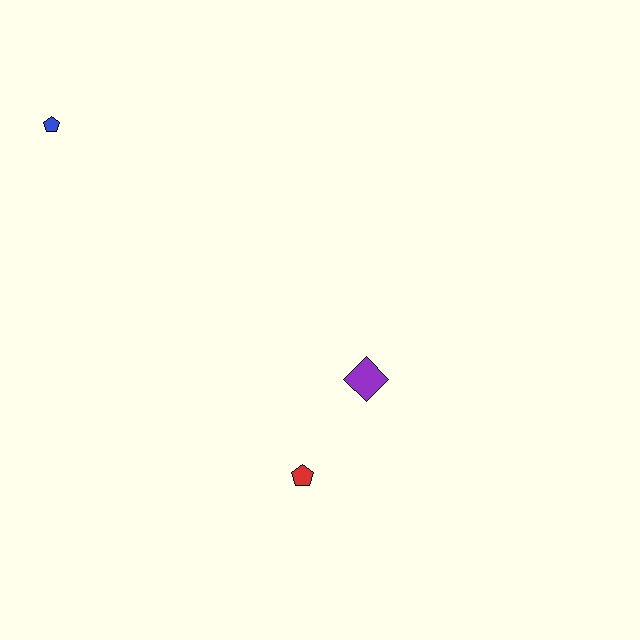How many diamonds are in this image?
There is 1 diamond.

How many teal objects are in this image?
There are no teal objects.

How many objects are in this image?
There are 3 objects.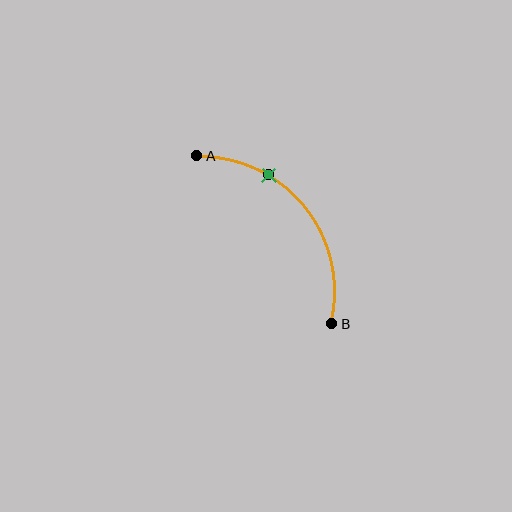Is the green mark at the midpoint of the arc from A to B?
No. The green mark lies on the arc but is closer to endpoint A. The arc midpoint would be at the point on the curve equidistant along the arc from both A and B.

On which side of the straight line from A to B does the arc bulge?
The arc bulges above and to the right of the straight line connecting A and B.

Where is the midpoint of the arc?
The arc midpoint is the point on the curve farthest from the straight line joining A and B. It sits above and to the right of that line.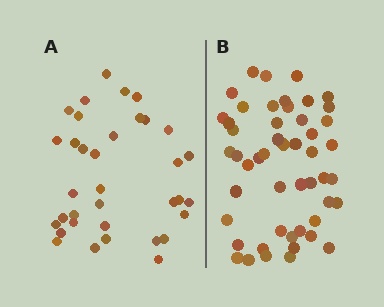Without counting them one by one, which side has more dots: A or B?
Region B (the right region) has more dots.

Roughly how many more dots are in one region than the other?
Region B has approximately 15 more dots than region A.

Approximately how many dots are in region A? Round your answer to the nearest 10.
About 40 dots. (The exact count is 35, which rounds to 40.)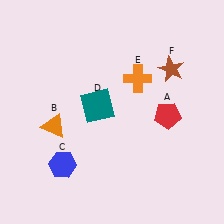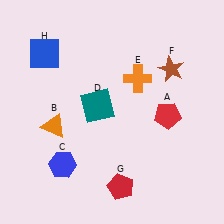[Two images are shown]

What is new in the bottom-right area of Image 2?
A red pentagon (G) was added in the bottom-right area of Image 2.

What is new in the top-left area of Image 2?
A blue square (H) was added in the top-left area of Image 2.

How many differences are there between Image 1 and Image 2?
There are 2 differences between the two images.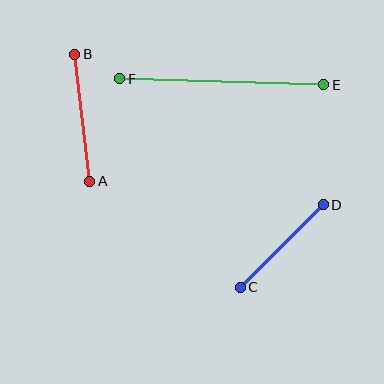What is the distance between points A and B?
The distance is approximately 128 pixels.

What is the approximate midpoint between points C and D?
The midpoint is at approximately (282, 246) pixels.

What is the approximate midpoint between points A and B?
The midpoint is at approximately (82, 118) pixels.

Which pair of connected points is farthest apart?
Points E and F are farthest apart.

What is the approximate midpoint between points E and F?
The midpoint is at approximately (222, 82) pixels.